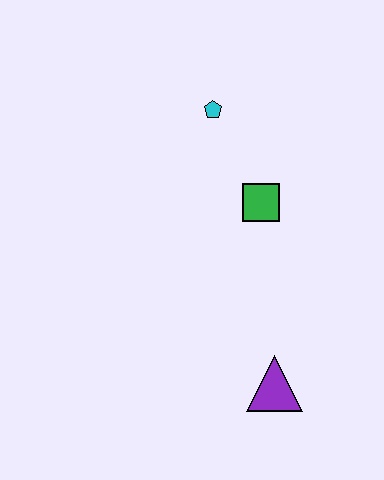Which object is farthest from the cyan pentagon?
The purple triangle is farthest from the cyan pentagon.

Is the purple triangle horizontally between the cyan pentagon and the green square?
No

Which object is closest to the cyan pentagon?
The green square is closest to the cyan pentagon.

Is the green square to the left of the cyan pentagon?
No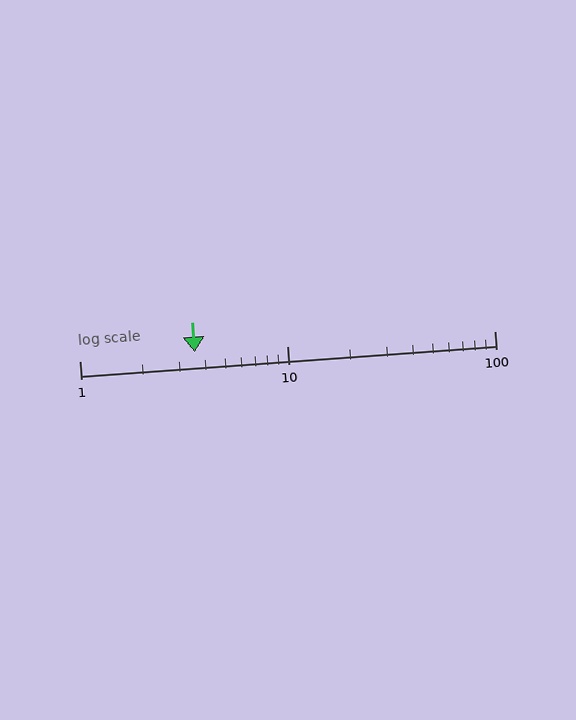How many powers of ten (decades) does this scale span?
The scale spans 2 decades, from 1 to 100.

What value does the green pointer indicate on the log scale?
The pointer indicates approximately 3.6.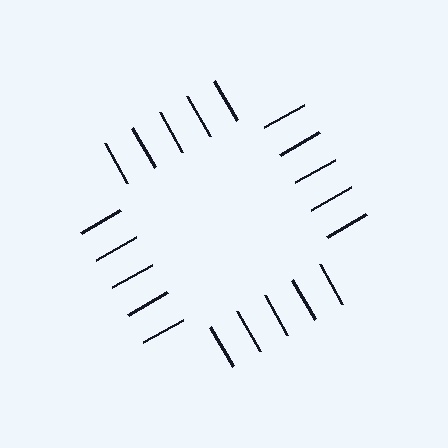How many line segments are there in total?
20 — 5 along each of the 4 edges.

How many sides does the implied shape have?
4 sides — the line-ends trace a square.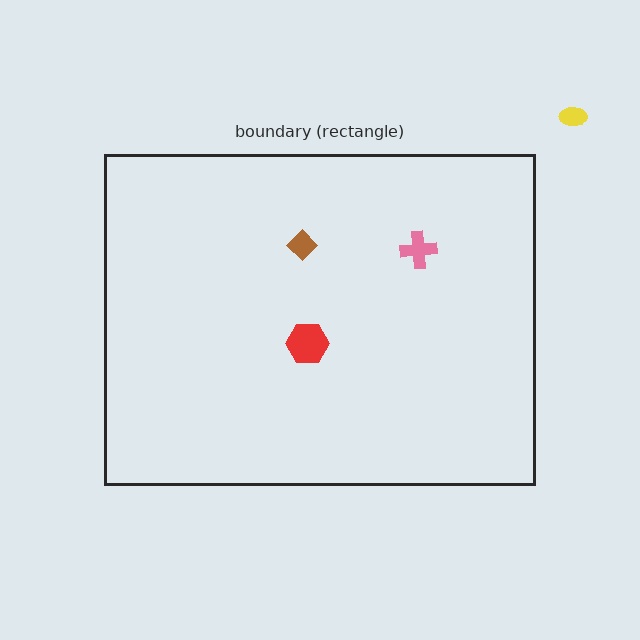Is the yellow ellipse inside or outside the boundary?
Outside.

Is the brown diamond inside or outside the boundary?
Inside.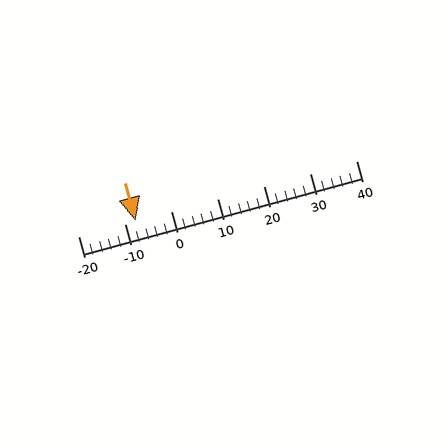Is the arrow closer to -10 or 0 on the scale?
The arrow is closer to -10.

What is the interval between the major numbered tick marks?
The major tick marks are spaced 10 units apart.